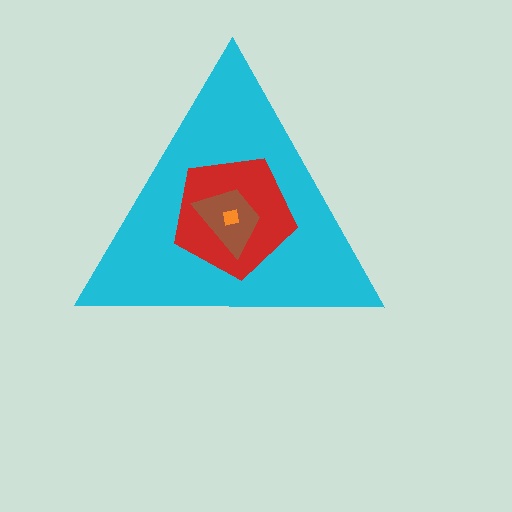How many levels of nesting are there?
4.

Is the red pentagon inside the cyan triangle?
Yes.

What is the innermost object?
The orange square.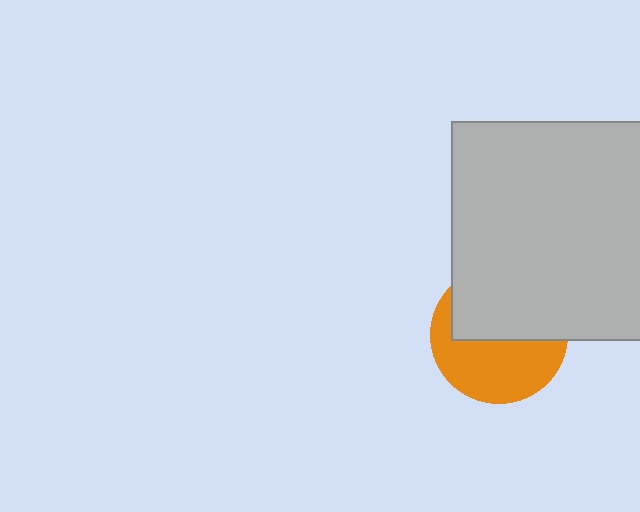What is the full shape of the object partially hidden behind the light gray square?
The partially hidden object is an orange circle.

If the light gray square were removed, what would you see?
You would see the complete orange circle.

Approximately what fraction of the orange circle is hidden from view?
Roughly 50% of the orange circle is hidden behind the light gray square.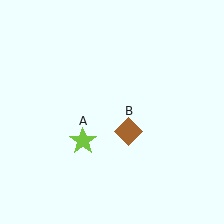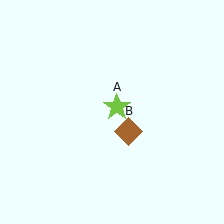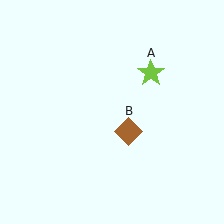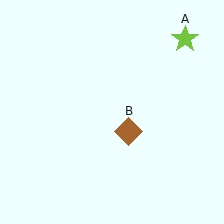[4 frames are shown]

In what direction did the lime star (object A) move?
The lime star (object A) moved up and to the right.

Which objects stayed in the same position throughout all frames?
Brown diamond (object B) remained stationary.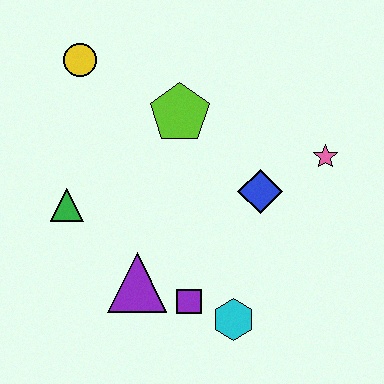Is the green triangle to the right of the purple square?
No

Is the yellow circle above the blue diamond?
Yes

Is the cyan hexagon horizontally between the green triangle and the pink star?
Yes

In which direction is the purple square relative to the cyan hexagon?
The purple square is to the left of the cyan hexagon.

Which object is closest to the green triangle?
The purple triangle is closest to the green triangle.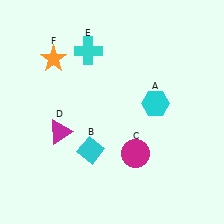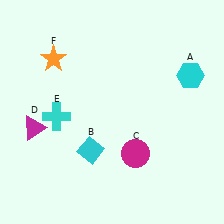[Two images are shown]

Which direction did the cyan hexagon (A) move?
The cyan hexagon (A) moved right.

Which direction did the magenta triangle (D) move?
The magenta triangle (D) moved left.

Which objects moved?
The objects that moved are: the cyan hexagon (A), the magenta triangle (D), the cyan cross (E).